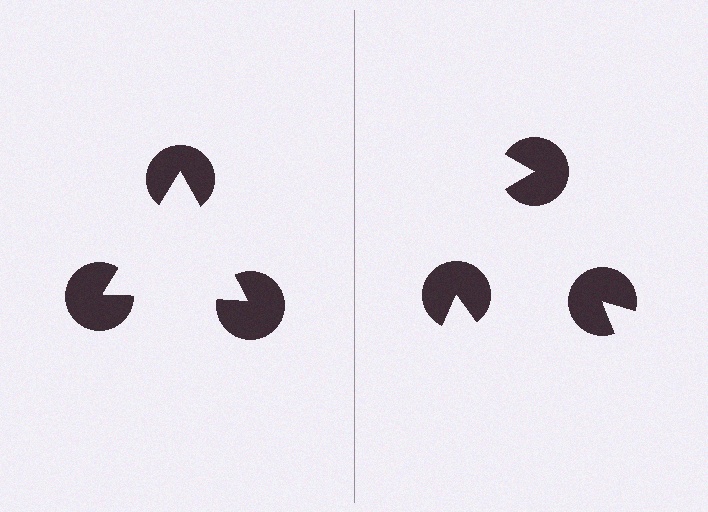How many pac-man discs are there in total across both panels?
6 — 3 on each side.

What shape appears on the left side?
An illusory triangle.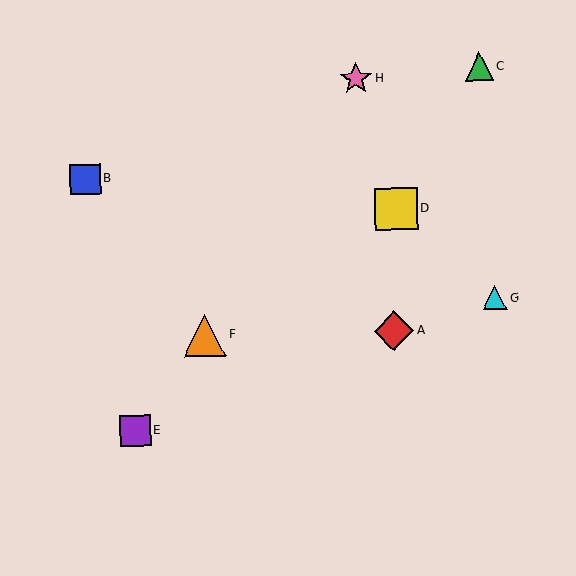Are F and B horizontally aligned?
No, F is at y≈335 and B is at y≈179.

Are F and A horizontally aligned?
Yes, both are at y≈335.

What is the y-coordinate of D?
Object D is at y≈209.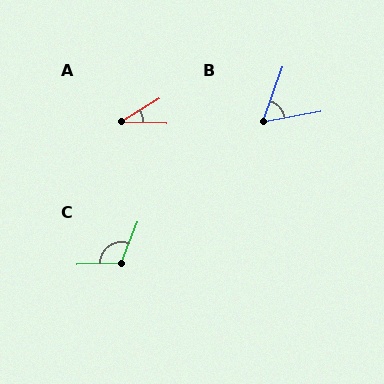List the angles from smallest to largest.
A (33°), B (59°), C (114°).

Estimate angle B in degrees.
Approximately 59 degrees.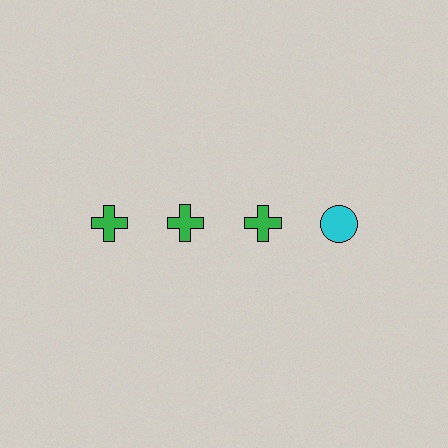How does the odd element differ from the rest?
It differs in both color (cyan instead of green) and shape (circle instead of cross).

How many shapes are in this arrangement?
There are 4 shapes arranged in a grid pattern.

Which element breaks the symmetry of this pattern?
The cyan circle in the top row, second from right column breaks the symmetry. All other shapes are green crosses.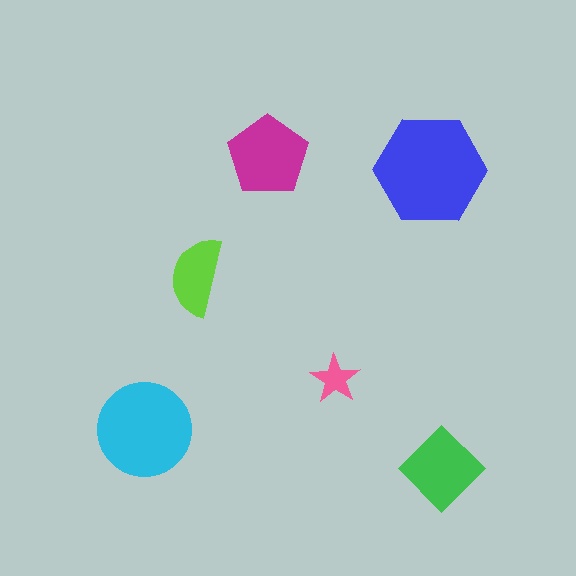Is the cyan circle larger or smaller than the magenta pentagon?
Larger.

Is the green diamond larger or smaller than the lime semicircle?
Larger.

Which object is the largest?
The blue hexagon.